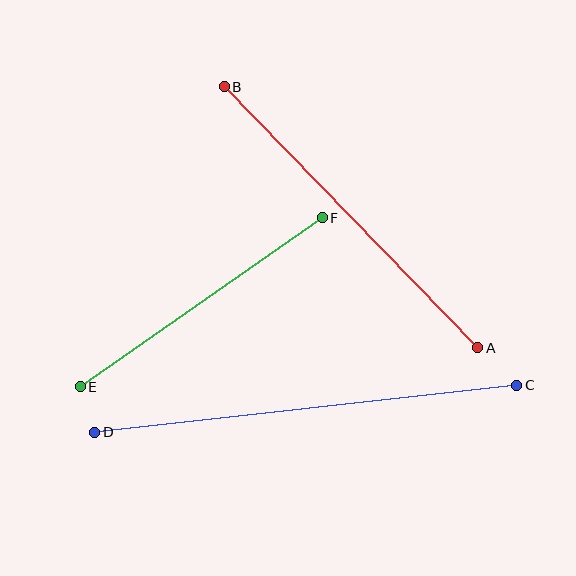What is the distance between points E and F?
The distance is approximately 295 pixels.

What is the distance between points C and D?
The distance is approximately 425 pixels.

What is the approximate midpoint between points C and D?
The midpoint is at approximately (306, 409) pixels.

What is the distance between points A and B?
The distance is approximately 364 pixels.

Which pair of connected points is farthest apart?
Points C and D are farthest apart.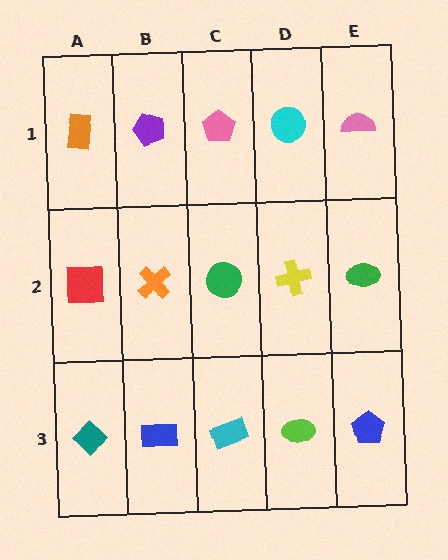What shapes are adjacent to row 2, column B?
A purple pentagon (row 1, column B), a blue rectangle (row 3, column B), a red square (row 2, column A), a green circle (row 2, column C).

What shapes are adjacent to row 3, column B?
An orange cross (row 2, column B), a teal diamond (row 3, column A), a cyan rectangle (row 3, column C).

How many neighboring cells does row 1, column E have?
2.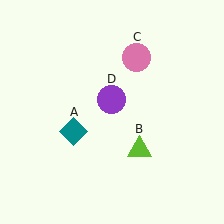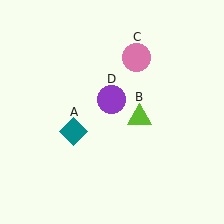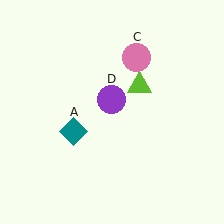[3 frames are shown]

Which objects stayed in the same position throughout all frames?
Teal diamond (object A) and pink circle (object C) and purple circle (object D) remained stationary.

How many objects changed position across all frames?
1 object changed position: lime triangle (object B).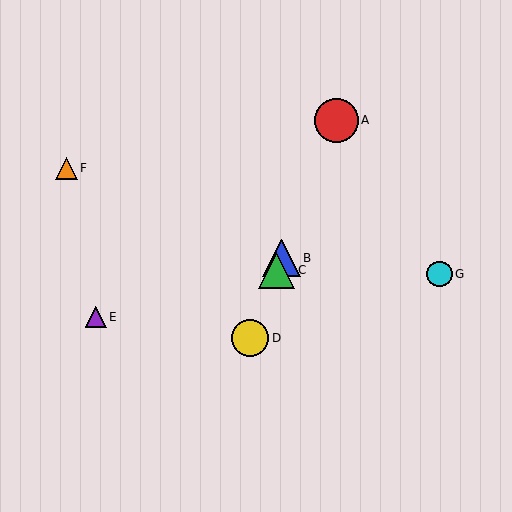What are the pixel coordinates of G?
Object G is at (439, 274).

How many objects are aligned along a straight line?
4 objects (A, B, C, D) are aligned along a straight line.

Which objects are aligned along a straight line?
Objects A, B, C, D are aligned along a straight line.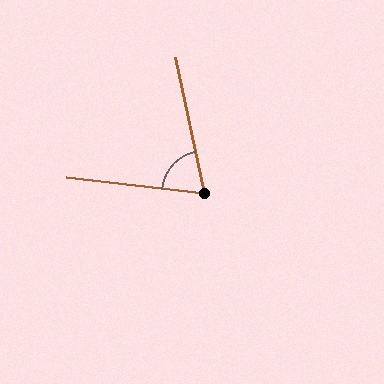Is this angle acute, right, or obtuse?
It is acute.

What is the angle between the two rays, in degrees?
Approximately 72 degrees.